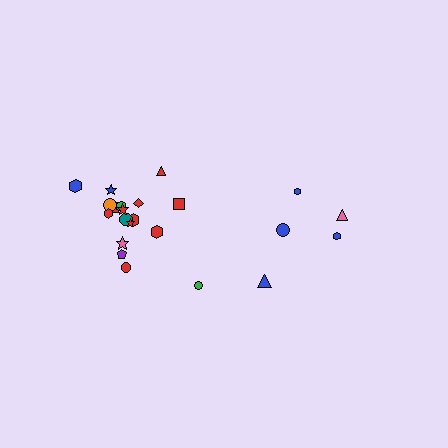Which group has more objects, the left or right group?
The left group.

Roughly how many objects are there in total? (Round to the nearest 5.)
Roughly 25 objects in total.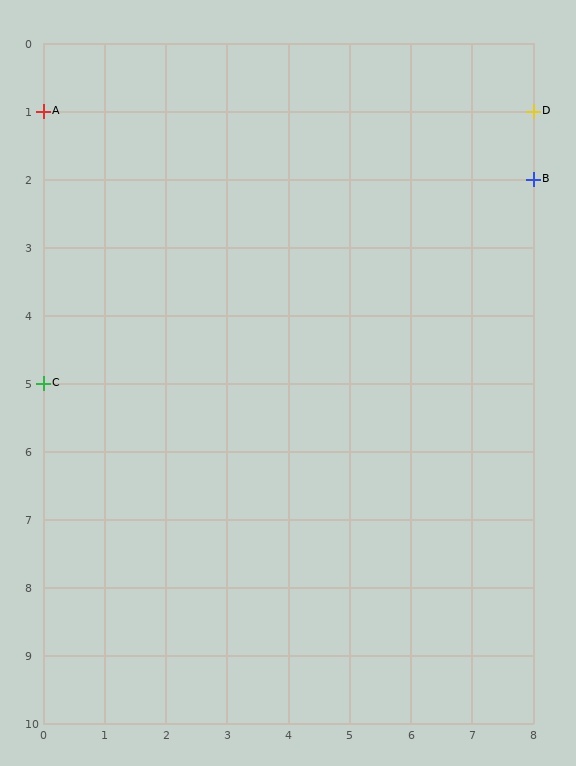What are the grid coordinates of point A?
Point A is at grid coordinates (0, 1).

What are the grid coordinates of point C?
Point C is at grid coordinates (0, 5).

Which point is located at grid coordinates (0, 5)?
Point C is at (0, 5).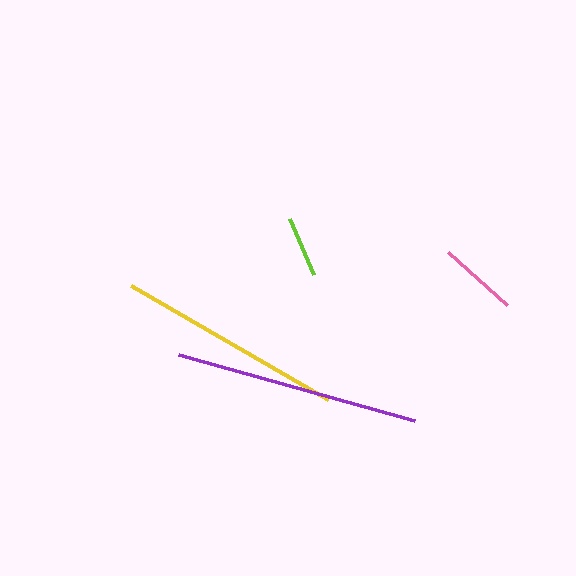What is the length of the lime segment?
The lime segment is approximately 61 pixels long.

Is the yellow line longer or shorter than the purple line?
The purple line is longer than the yellow line.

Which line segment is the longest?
The purple line is the longest at approximately 245 pixels.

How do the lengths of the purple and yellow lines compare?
The purple and yellow lines are approximately the same length.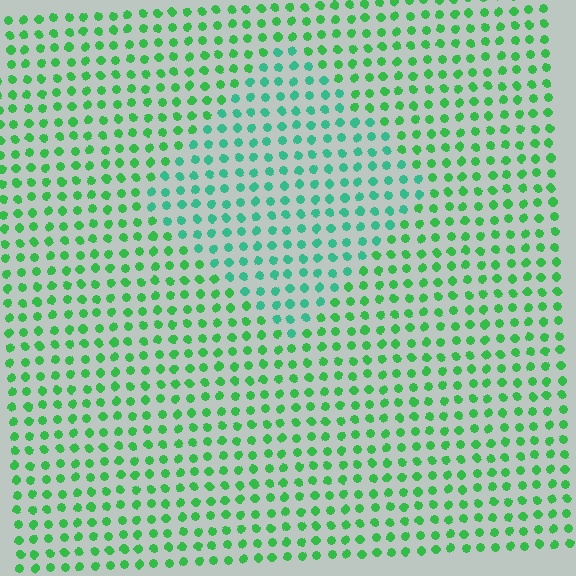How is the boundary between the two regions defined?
The boundary is defined purely by a slight shift in hue (about 31 degrees). Spacing, size, and orientation are identical on both sides.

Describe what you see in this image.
The image is filled with small green elements in a uniform arrangement. A diamond-shaped region is visible where the elements are tinted to a slightly different hue, forming a subtle color boundary.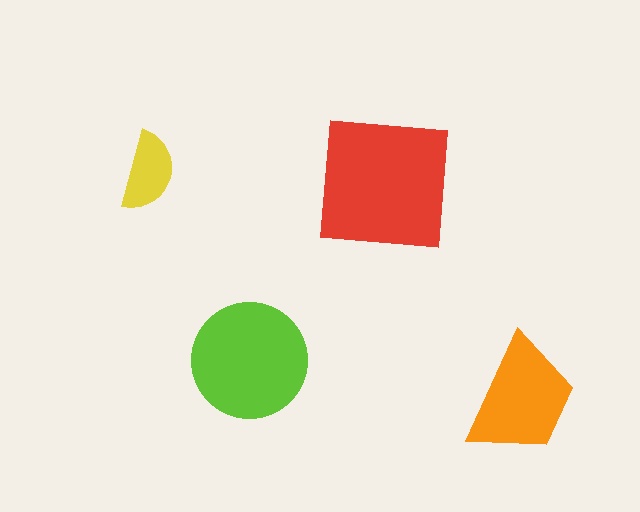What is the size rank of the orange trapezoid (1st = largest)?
3rd.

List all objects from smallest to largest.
The yellow semicircle, the orange trapezoid, the lime circle, the red square.